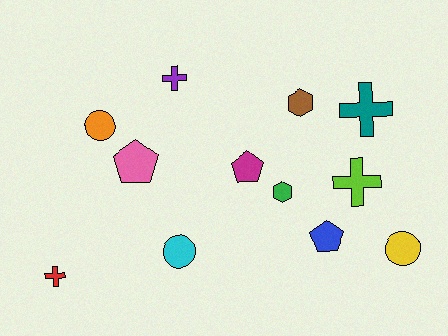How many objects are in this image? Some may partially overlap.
There are 12 objects.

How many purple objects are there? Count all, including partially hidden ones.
There is 1 purple object.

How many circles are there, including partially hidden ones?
There are 3 circles.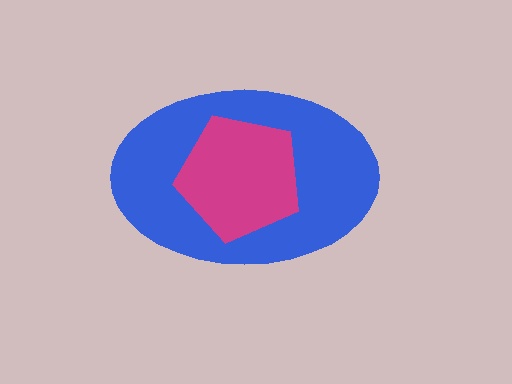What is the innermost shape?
The magenta pentagon.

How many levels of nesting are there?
2.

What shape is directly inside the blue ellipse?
The magenta pentagon.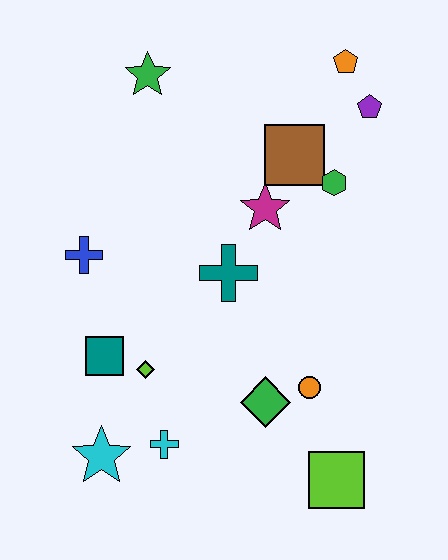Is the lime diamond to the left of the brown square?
Yes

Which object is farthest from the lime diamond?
The orange pentagon is farthest from the lime diamond.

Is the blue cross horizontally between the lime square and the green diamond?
No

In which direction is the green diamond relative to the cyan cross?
The green diamond is to the right of the cyan cross.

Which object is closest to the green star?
The brown square is closest to the green star.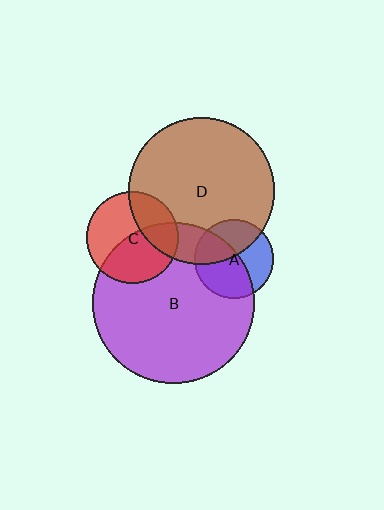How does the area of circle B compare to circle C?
Approximately 3.0 times.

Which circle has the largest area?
Circle B (purple).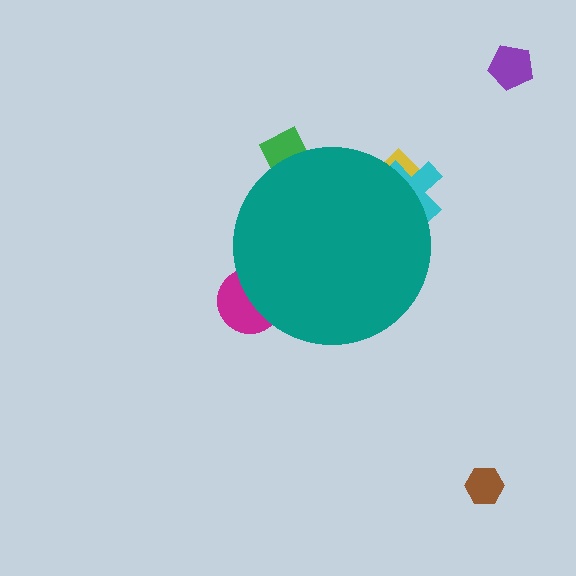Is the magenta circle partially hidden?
Yes, the magenta circle is partially hidden behind the teal circle.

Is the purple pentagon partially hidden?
No, the purple pentagon is fully visible.